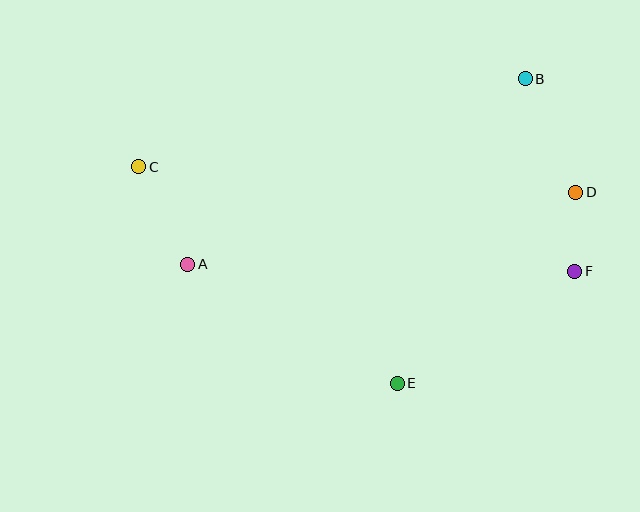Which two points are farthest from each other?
Points C and F are farthest from each other.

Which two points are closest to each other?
Points D and F are closest to each other.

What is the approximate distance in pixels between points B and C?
The distance between B and C is approximately 396 pixels.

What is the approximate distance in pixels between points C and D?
The distance between C and D is approximately 438 pixels.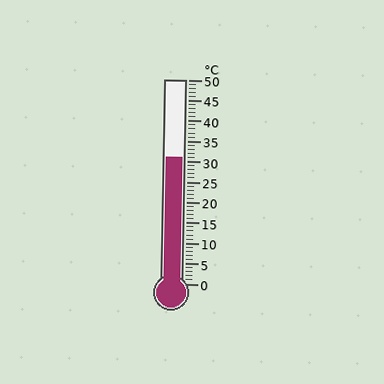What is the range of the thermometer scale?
The thermometer scale ranges from 0°C to 50°C.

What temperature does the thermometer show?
The thermometer shows approximately 31°C.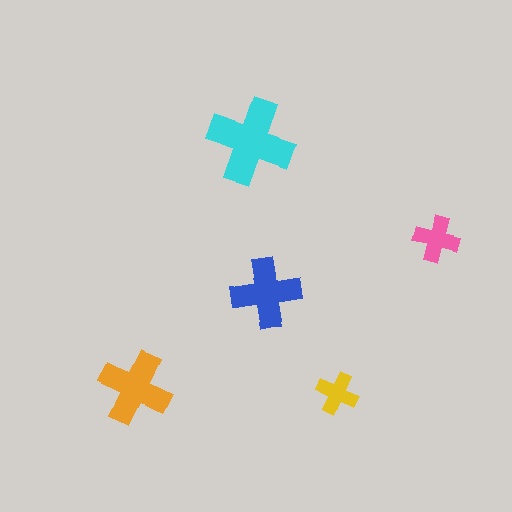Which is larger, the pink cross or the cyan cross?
The cyan one.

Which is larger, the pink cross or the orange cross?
The orange one.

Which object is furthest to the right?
The pink cross is rightmost.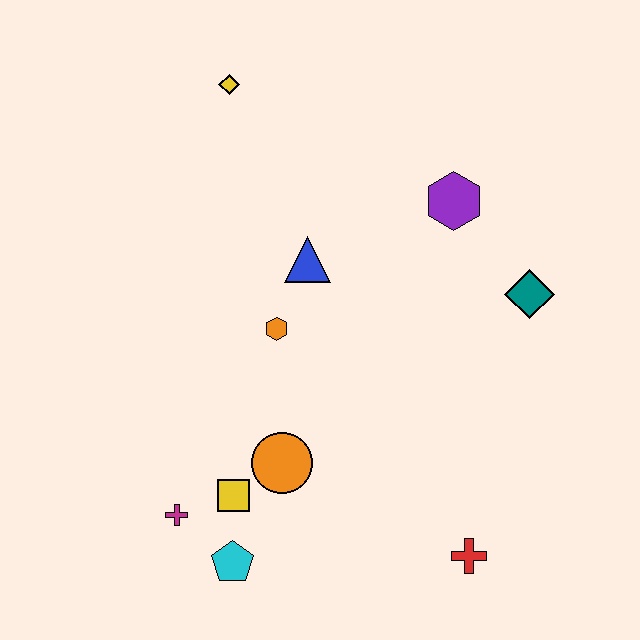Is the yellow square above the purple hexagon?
No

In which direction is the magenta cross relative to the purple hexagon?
The magenta cross is below the purple hexagon.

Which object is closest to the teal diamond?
The purple hexagon is closest to the teal diamond.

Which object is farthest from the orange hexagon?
The red cross is farthest from the orange hexagon.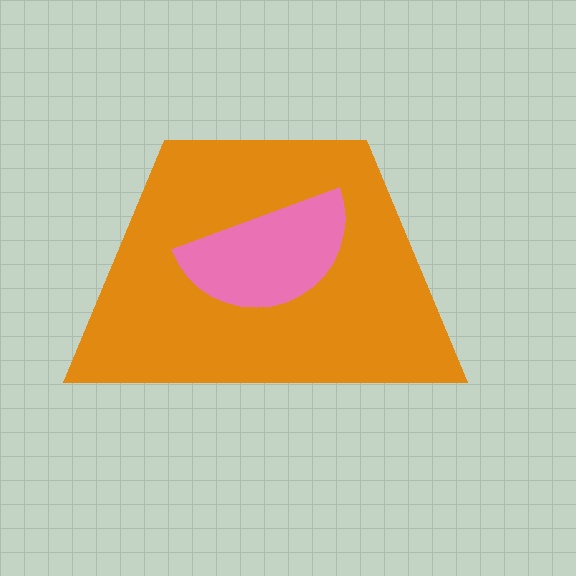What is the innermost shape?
The pink semicircle.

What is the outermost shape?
The orange trapezoid.